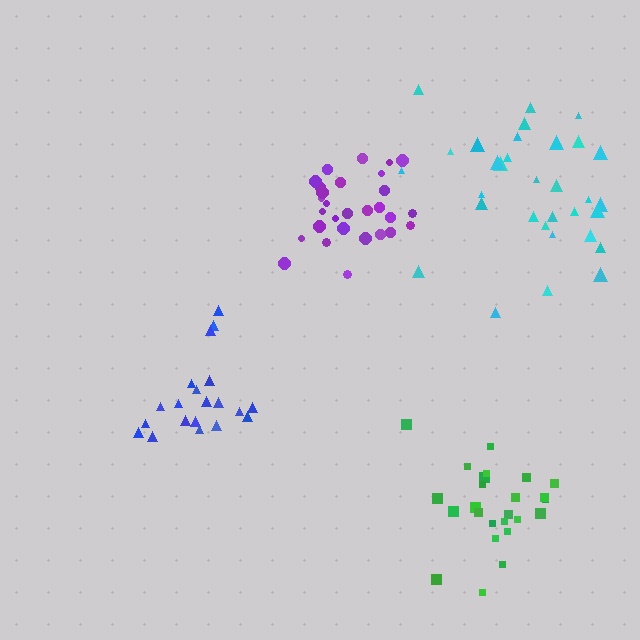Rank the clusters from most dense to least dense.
purple, green, blue, cyan.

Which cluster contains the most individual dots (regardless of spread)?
Cyan (32).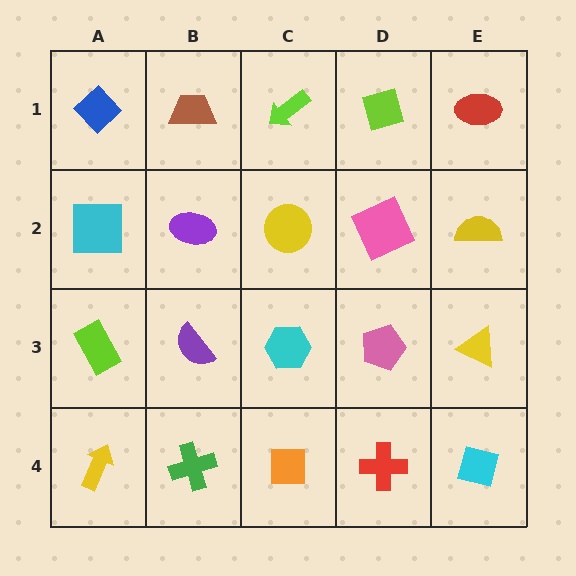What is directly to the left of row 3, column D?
A cyan hexagon.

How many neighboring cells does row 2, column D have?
4.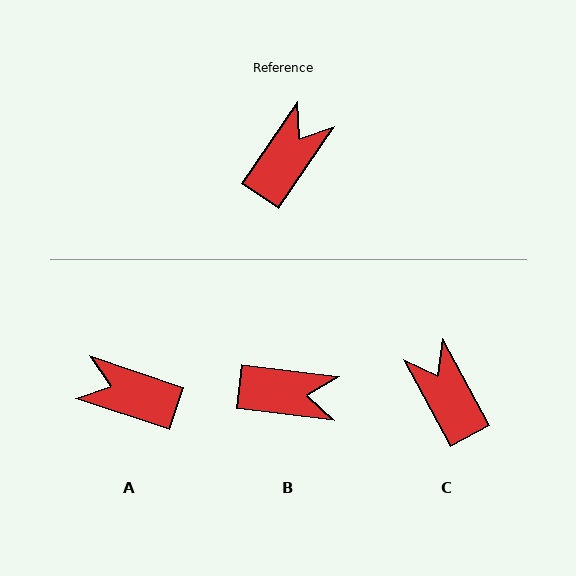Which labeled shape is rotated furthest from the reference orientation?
A, about 106 degrees away.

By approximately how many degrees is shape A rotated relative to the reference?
Approximately 106 degrees counter-clockwise.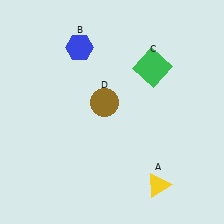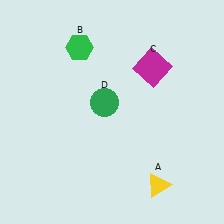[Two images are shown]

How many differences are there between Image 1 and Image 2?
There are 3 differences between the two images.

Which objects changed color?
B changed from blue to green. C changed from green to magenta. D changed from brown to green.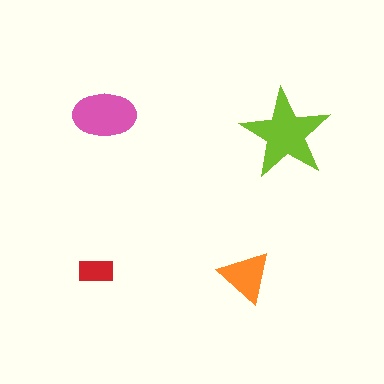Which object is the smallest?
The red rectangle.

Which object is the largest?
The lime star.